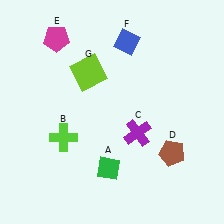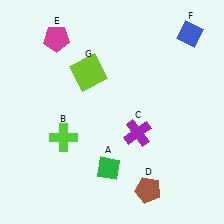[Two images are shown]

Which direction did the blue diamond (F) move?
The blue diamond (F) moved right.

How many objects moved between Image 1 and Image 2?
2 objects moved between the two images.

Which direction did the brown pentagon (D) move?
The brown pentagon (D) moved down.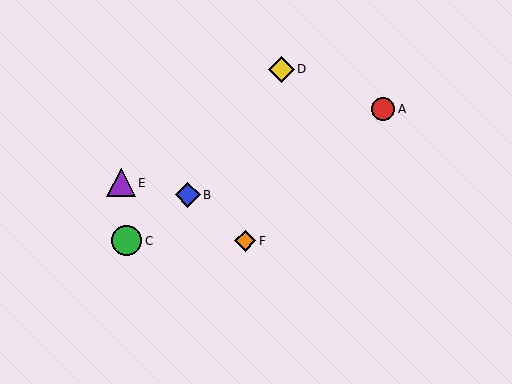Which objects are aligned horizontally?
Objects C, F are aligned horizontally.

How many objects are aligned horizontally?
2 objects (C, F) are aligned horizontally.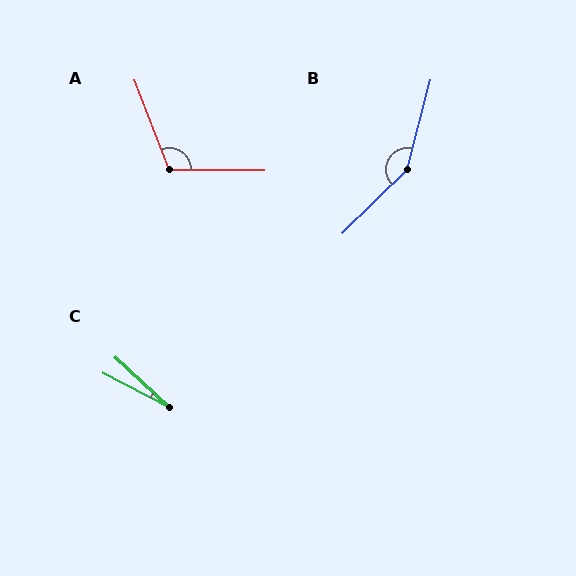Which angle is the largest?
B, at approximately 149 degrees.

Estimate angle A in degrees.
Approximately 111 degrees.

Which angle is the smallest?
C, at approximately 15 degrees.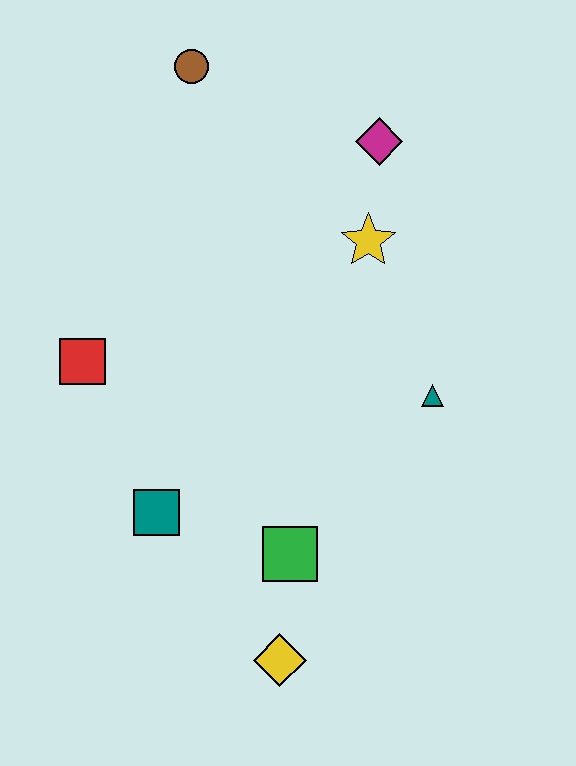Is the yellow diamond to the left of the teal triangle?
Yes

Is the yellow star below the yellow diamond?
No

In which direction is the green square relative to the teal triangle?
The green square is below the teal triangle.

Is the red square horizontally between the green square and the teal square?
No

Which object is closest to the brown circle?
The magenta diamond is closest to the brown circle.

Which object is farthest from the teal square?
The brown circle is farthest from the teal square.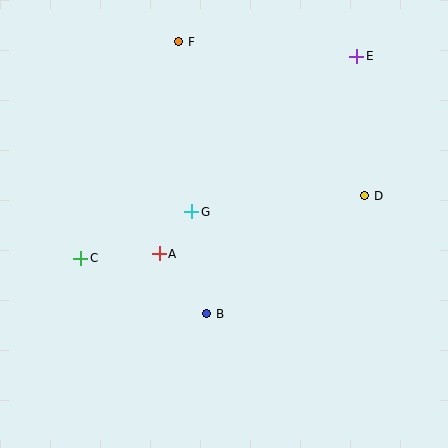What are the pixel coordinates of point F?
Point F is at (179, 42).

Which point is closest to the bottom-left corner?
Point C is closest to the bottom-left corner.